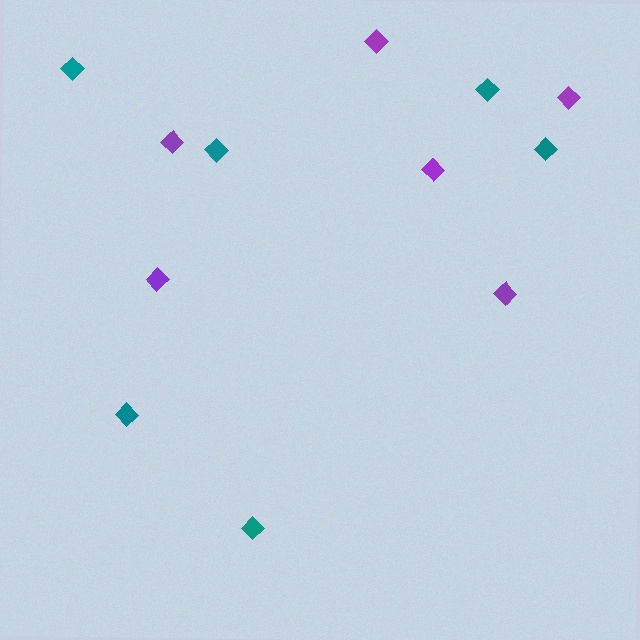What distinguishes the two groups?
There are 2 groups: one group of purple diamonds (6) and one group of teal diamonds (6).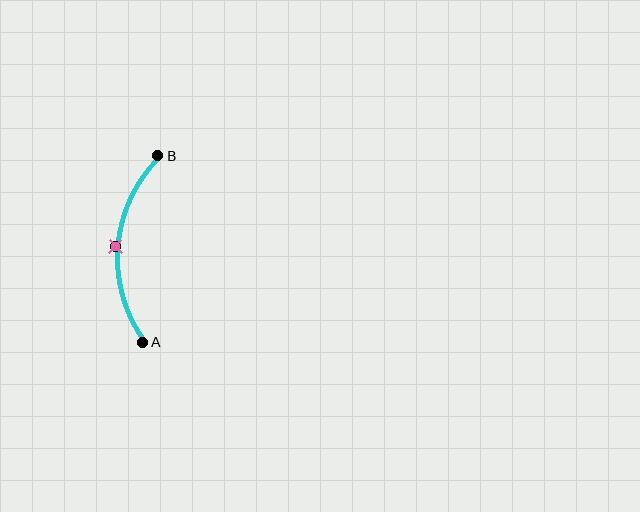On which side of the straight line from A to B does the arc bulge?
The arc bulges to the left of the straight line connecting A and B.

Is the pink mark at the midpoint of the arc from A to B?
Yes. The pink mark lies on the arc at equal arc-length from both A and B — it is the arc midpoint.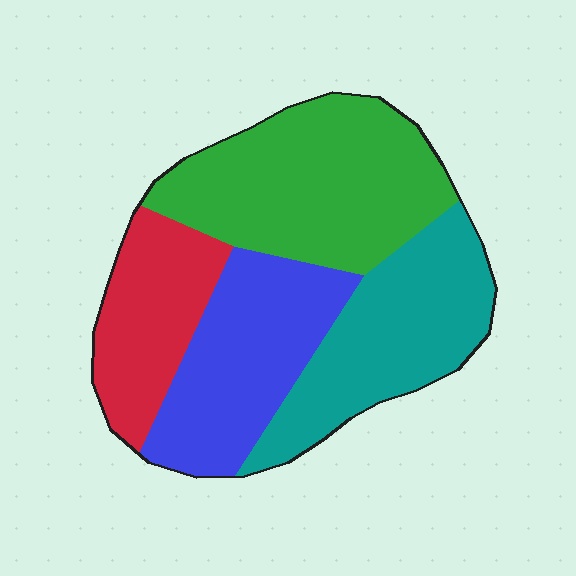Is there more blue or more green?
Green.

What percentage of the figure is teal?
Teal takes up about one quarter (1/4) of the figure.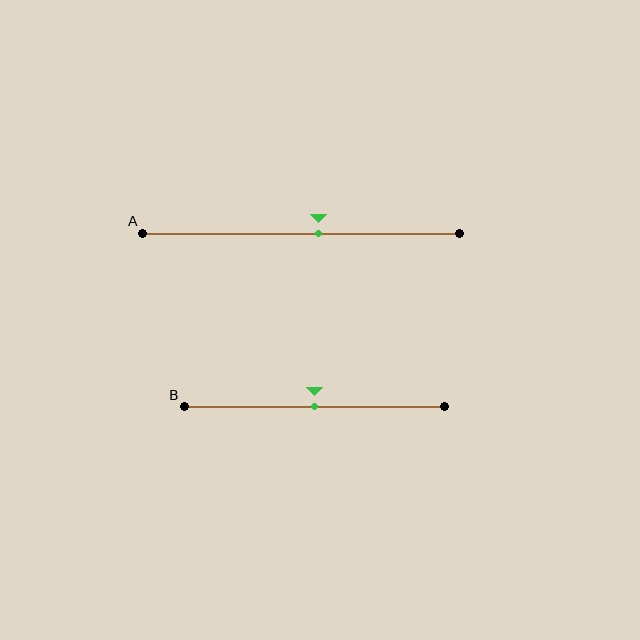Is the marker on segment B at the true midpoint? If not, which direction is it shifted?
Yes, the marker on segment B is at the true midpoint.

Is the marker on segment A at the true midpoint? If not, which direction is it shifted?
No, the marker on segment A is shifted to the right by about 5% of the segment length.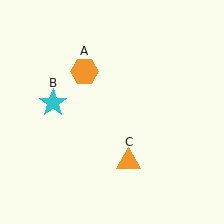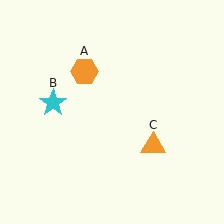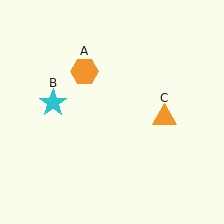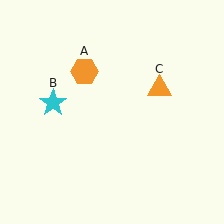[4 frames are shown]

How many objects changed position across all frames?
1 object changed position: orange triangle (object C).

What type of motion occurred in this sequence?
The orange triangle (object C) rotated counterclockwise around the center of the scene.